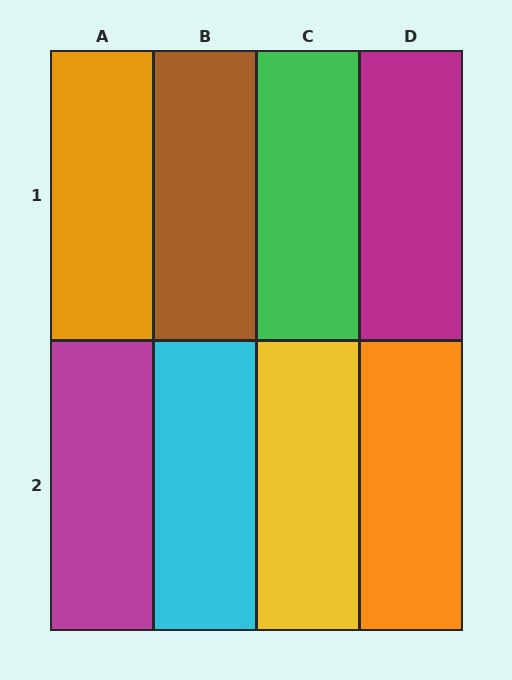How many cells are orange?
2 cells are orange.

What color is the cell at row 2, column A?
Magenta.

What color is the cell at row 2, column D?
Orange.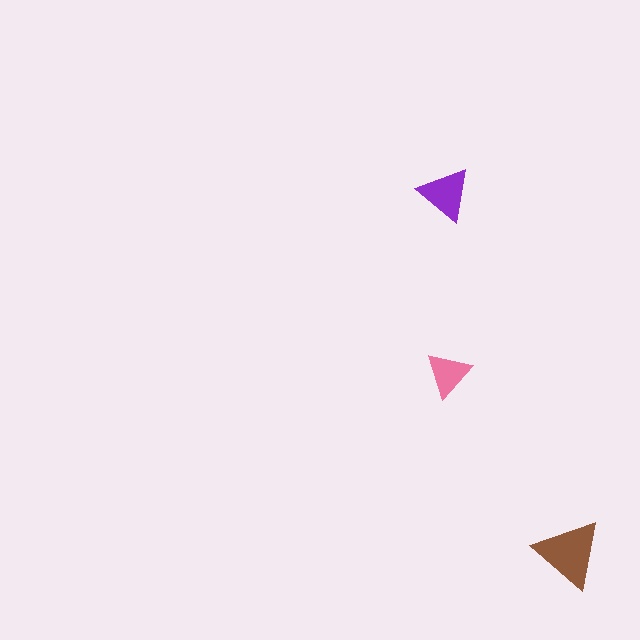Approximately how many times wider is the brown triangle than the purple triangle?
About 1.5 times wider.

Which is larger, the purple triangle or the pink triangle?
The purple one.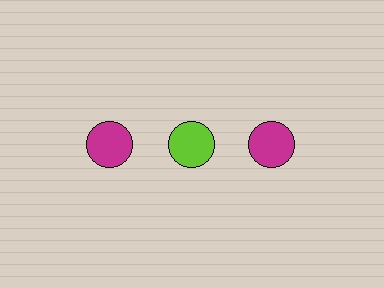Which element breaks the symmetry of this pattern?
The lime circle in the top row, second from left column breaks the symmetry. All other shapes are magenta circles.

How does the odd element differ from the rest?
It has a different color: lime instead of magenta.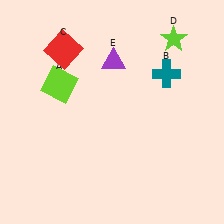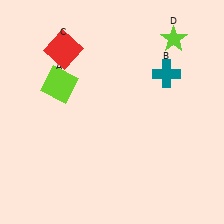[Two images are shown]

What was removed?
The purple triangle (E) was removed in Image 2.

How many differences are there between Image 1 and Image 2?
There is 1 difference between the two images.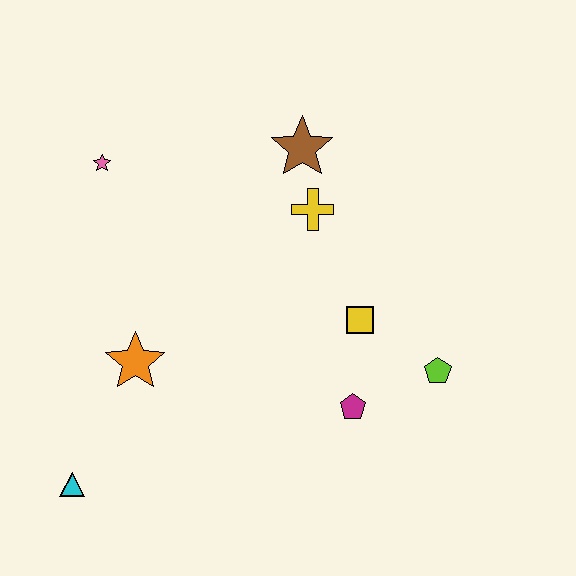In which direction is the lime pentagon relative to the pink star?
The lime pentagon is to the right of the pink star.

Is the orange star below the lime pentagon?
No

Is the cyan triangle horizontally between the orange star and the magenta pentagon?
No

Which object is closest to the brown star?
The yellow cross is closest to the brown star.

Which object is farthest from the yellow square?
The cyan triangle is farthest from the yellow square.